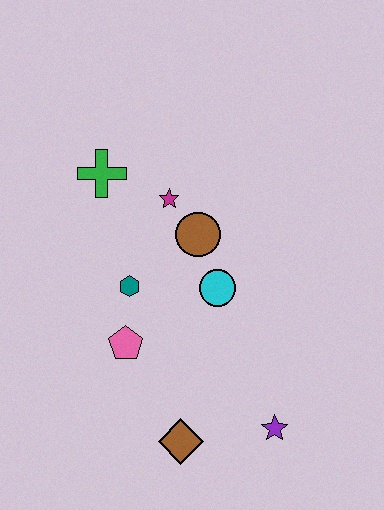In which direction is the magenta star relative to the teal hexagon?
The magenta star is above the teal hexagon.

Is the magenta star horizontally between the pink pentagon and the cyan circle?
Yes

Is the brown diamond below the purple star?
Yes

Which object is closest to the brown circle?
The magenta star is closest to the brown circle.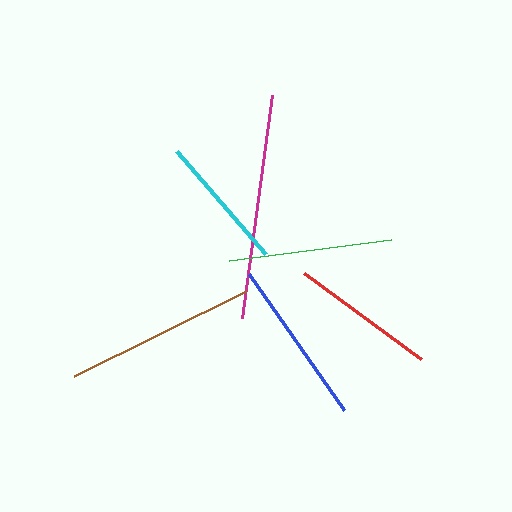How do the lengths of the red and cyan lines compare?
The red and cyan lines are approximately the same length.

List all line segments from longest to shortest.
From longest to shortest: magenta, brown, blue, green, red, cyan.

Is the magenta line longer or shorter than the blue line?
The magenta line is longer than the blue line.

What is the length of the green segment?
The green segment is approximately 163 pixels long.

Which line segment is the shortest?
The cyan line is the shortest at approximately 136 pixels.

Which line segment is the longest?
The magenta line is the longest at approximately 226 pixels.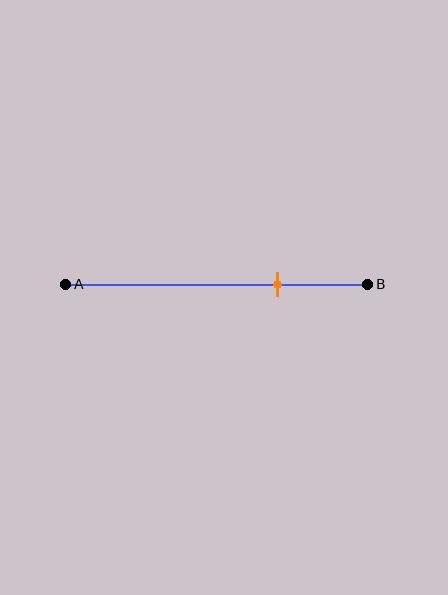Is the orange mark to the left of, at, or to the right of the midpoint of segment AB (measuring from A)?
The orange mark is to the right of the midpoint of segment AB.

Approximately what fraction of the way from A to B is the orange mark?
The orange mark is approximately 70% of the way from A to B.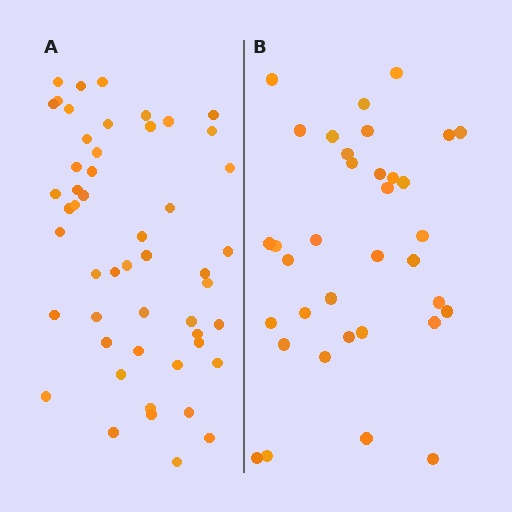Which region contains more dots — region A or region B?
Region A (the left region) has more dots.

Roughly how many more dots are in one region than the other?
Region A has approximately 15 more dots than region B.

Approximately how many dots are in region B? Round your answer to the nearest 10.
About 40 dots. (The exact count is 35, which rounds to 40.)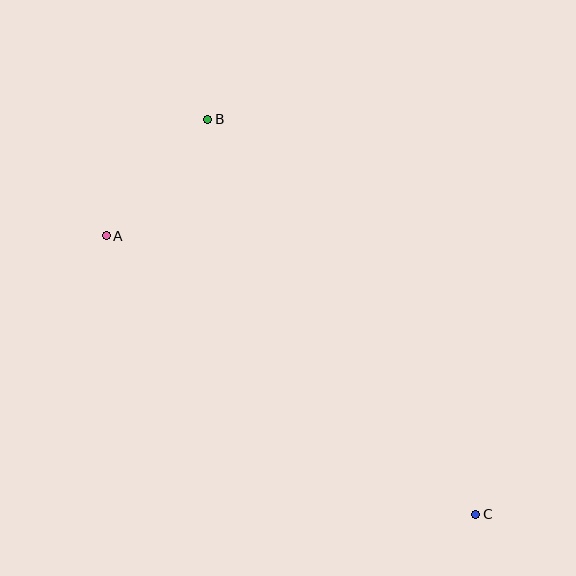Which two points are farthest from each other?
Points B and C are farthest from each other.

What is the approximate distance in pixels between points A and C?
The distance between A and C is approximately 463 pixels.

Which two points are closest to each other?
Points A and B are closest to each other.